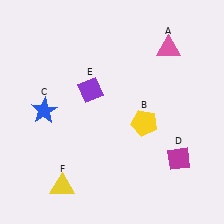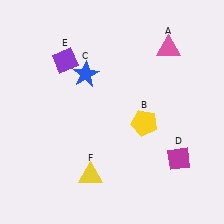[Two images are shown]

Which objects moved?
The objects that moved are: the blue star (C), the purple diamond (E), the yellow triangle (F).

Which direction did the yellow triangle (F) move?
The yellow triangle (F) moved right.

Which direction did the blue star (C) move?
The blue star (C) moved right.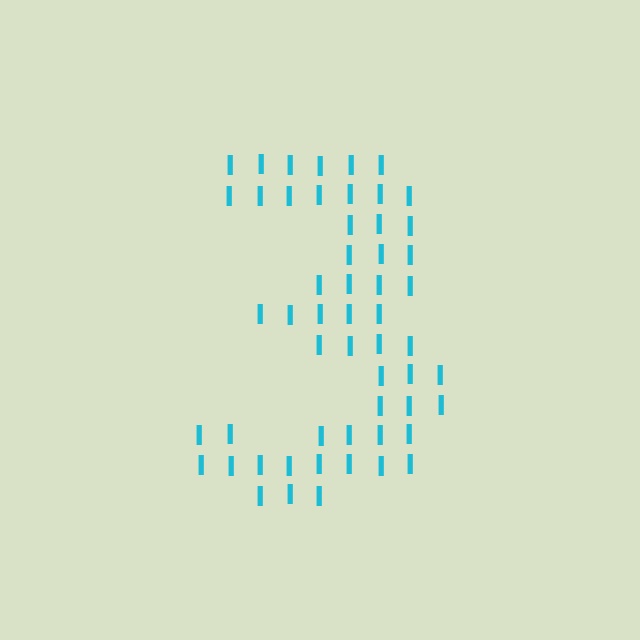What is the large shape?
The large shape is the digit 3.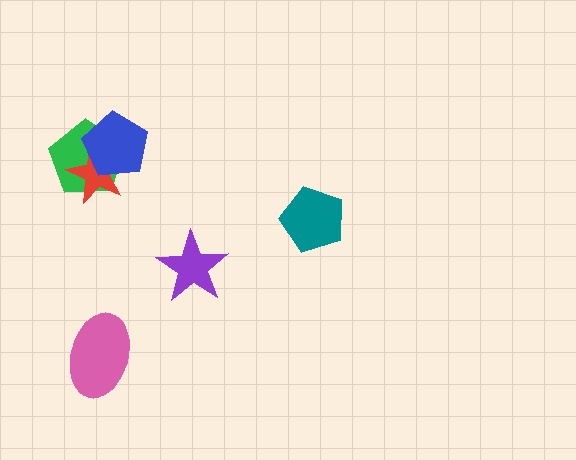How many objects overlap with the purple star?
0 objects overlap with the purple star.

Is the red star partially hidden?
Yes, it is partially covered by another shape.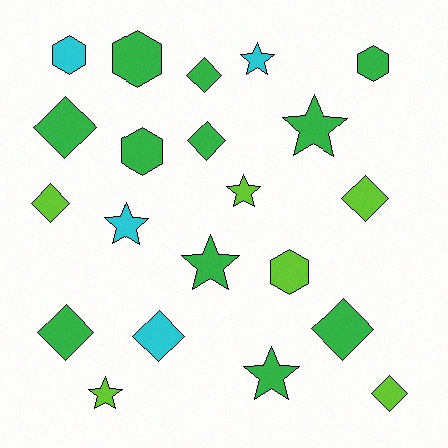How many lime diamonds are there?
There are 3 lime diamonds.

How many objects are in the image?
There are 21 objects.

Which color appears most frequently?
Green, with 11 objects.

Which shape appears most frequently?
Diamond, with 9 objects.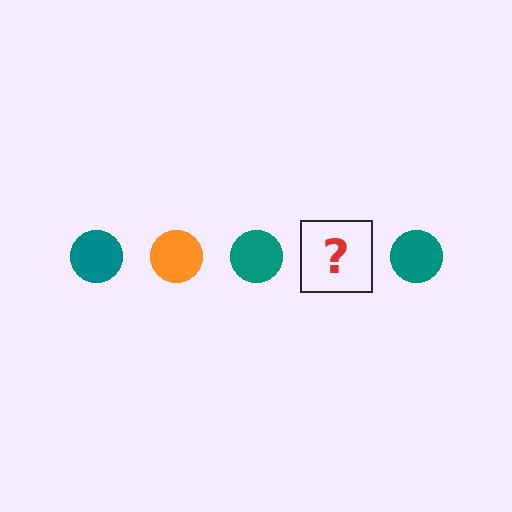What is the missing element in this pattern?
The missing element is an orange circle.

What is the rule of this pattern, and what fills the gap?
The rule is that the pattern cycles through teal, orange circles. The gap should be filled with an orange circle.